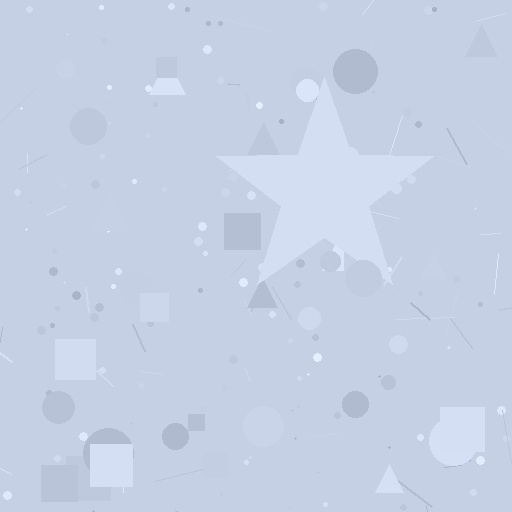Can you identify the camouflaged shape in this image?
The camouflaged shape is a star.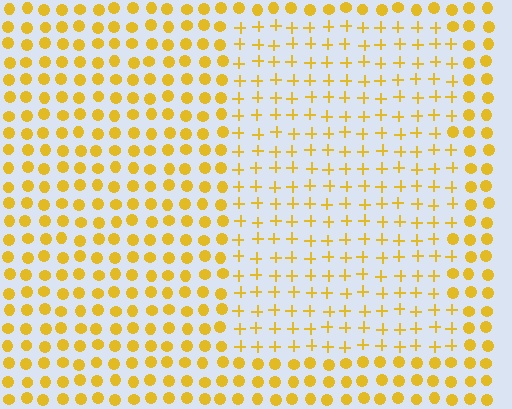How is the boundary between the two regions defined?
The boundary is defined by a change in element shape: plus signs inside vs. circles outside. All elements share the same color and spacing.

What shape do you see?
I see a rectangle.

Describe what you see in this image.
The image is filled with small yellow elements arranged in a uniform grid. A rectangle-shaped region contains plus signs, while the surrounding area contains circles. The boundary is defined purely by the change in element shape.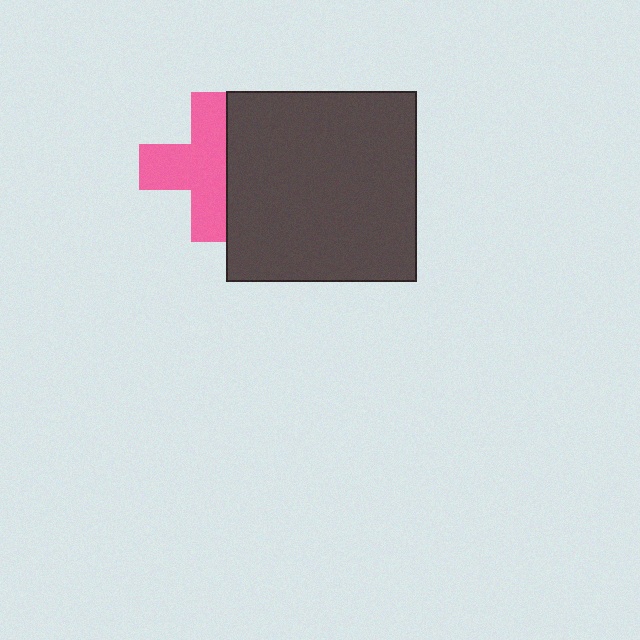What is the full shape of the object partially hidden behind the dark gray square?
The partially hidden object is a pink cross.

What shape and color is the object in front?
The object in front is a dark gray square.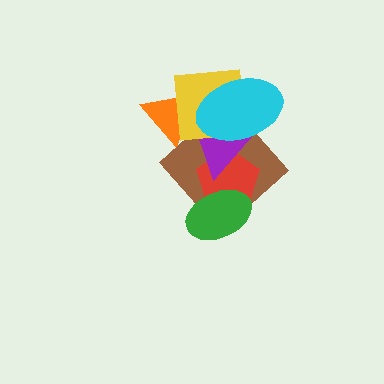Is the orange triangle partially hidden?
Yes, it is partially covered by another shape.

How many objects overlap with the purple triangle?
5 objects overlap with the purple triangle.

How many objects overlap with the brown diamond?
5 objects overlap with the brown diamond.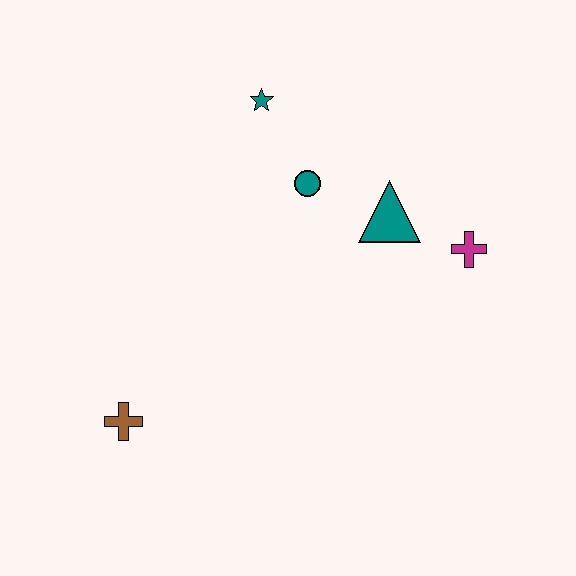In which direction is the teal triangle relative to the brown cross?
The teal triangle is to the right of the brown cross.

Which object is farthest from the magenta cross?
The brown cross is farthest from the magenta cross.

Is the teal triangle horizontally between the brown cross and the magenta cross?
Yes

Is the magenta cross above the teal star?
No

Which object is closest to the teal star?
The teal circle is closest to the teal star.